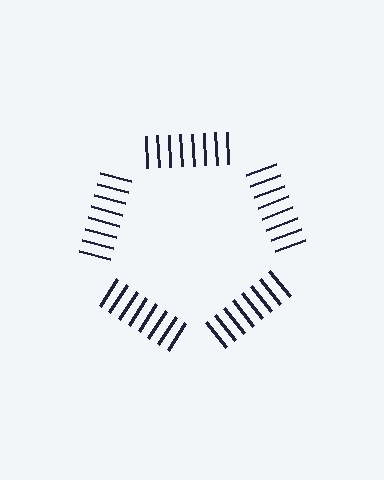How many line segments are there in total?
40 — 8 along each of the 5 edges.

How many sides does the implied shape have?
5 sides — the line-ends trace a pentagon.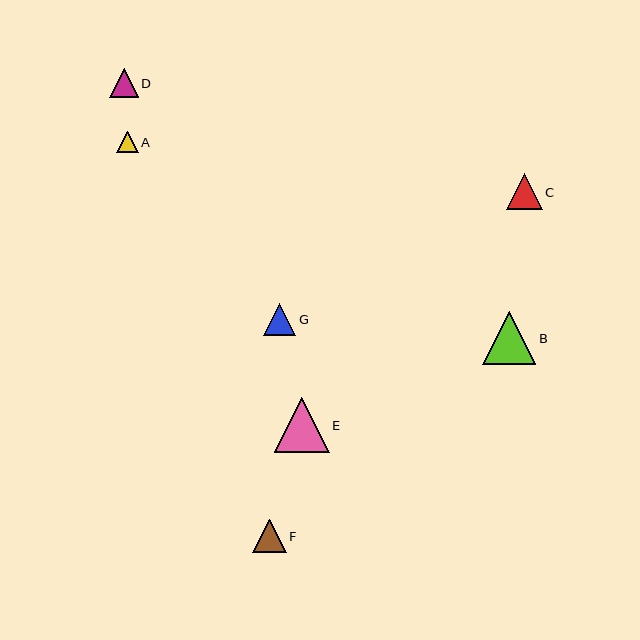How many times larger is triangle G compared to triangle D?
Triangle G is approximately 1.1 times the size of triangle D.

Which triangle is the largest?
Triangle E is the largest with a size of approximately 55 pixels.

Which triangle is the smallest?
Triangle A is the smallest with a size of approximately 22 pixels.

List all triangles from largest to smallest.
From largest to smallest: E, B, C, F, G, D, A.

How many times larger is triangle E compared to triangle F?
Triangle E is approximately 1.6 times the size of triangle F.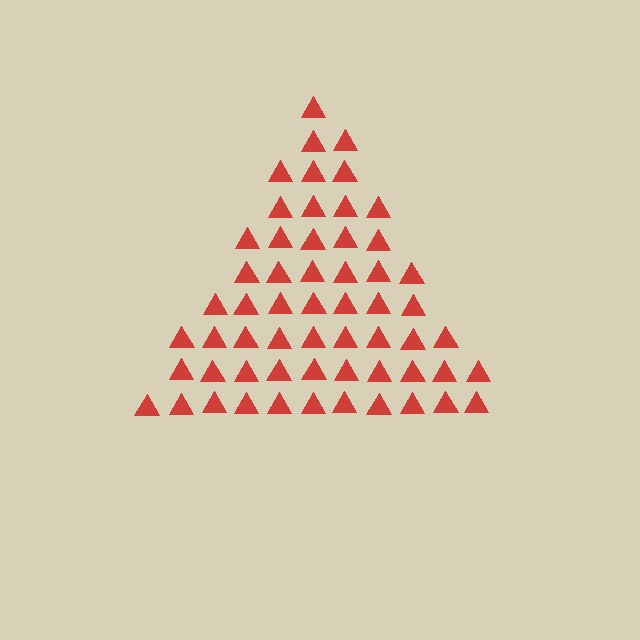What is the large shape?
The large shape is a triangle.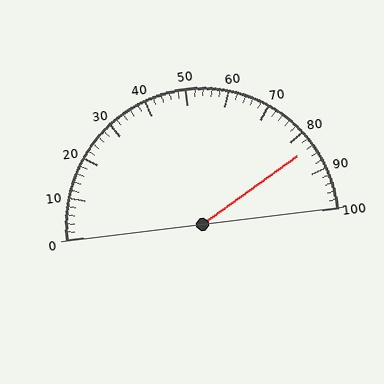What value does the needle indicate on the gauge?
The needle indicates approximately 84.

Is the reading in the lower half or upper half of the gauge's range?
The reading is in the upper half of the range (0 to 100).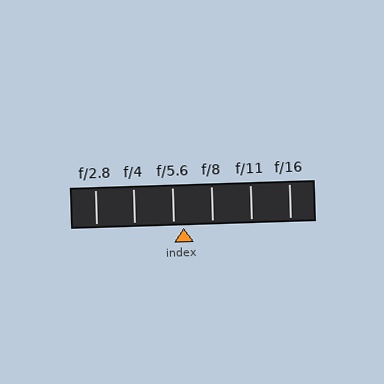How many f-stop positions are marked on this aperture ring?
There are 6 f-stop positions marked.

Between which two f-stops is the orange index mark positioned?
The index mark is between f/5.6 and f/8.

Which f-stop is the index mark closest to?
The index mark is closest to f/5.6.